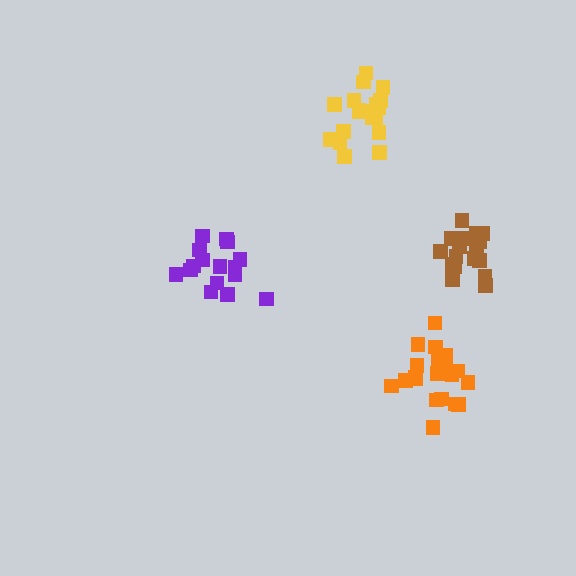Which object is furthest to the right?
The brown cluster is rightmost.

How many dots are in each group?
Group 1: 16 dots, Group 2: 17 dots, Group 3: 19 dots, Group 4: 20 dots (72 total).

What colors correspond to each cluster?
The clusters are colored: purple, brown, yellow, orange.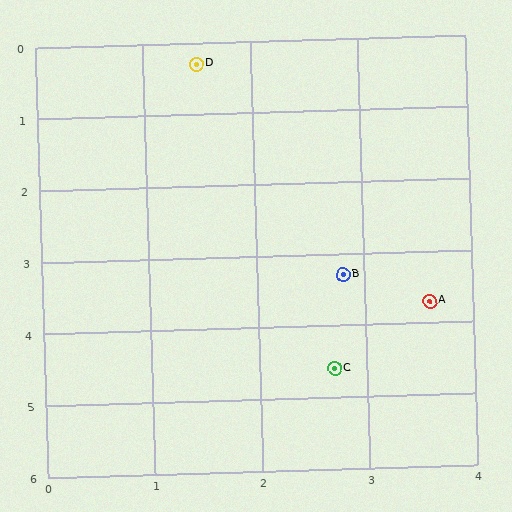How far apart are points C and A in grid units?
Points C and A are about 1.3 grid units apart.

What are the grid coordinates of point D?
Point D is at approximately (1.5, 0.3).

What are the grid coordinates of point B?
Point B is at approximately (2.8, 3.3).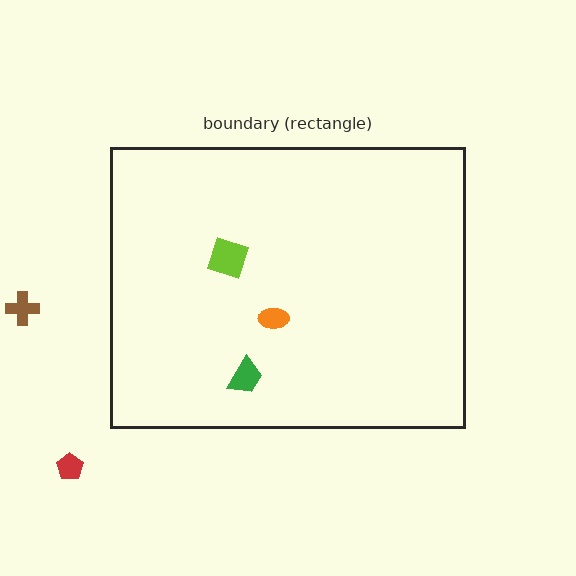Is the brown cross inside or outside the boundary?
Outside.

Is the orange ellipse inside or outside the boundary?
Inside.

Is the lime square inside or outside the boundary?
Inside.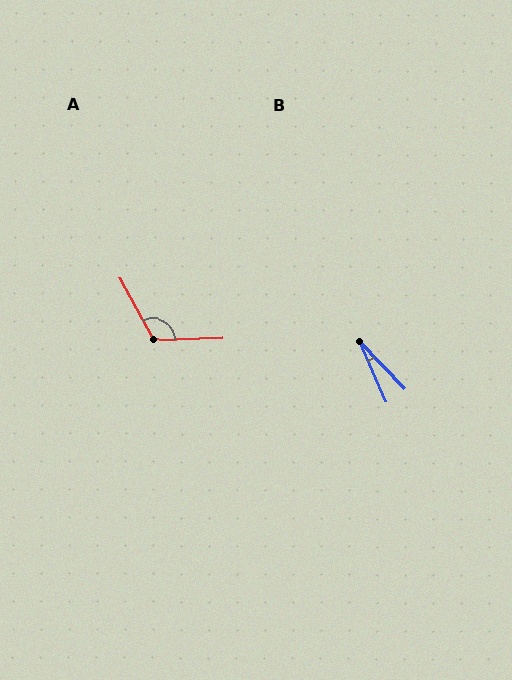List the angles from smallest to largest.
B (21°), A (117°).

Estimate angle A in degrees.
Approximately 117 degrees.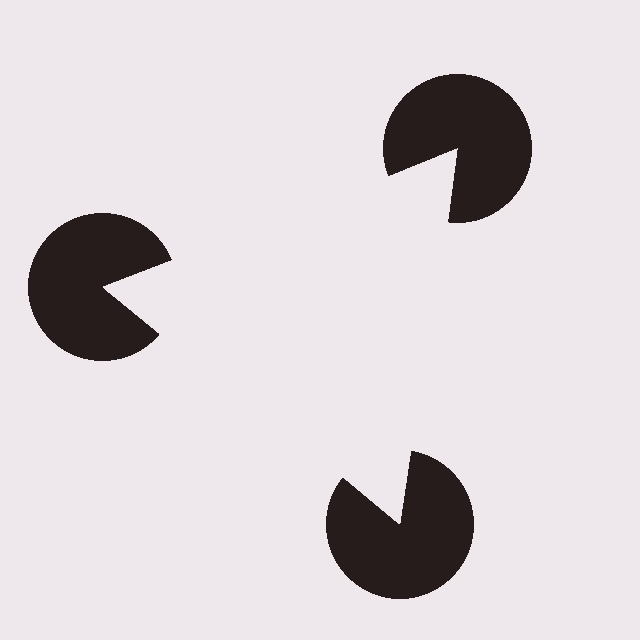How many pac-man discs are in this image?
There are 3 — one at each vertex of the illusory triangle.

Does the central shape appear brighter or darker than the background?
It typically appears slightly brighter than the background, even though no actual brightness change is drawn.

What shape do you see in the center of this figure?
An illusory triangle — its edges are inferred from the aligned wedge cuts in the pac-man discs, not physically drawn.